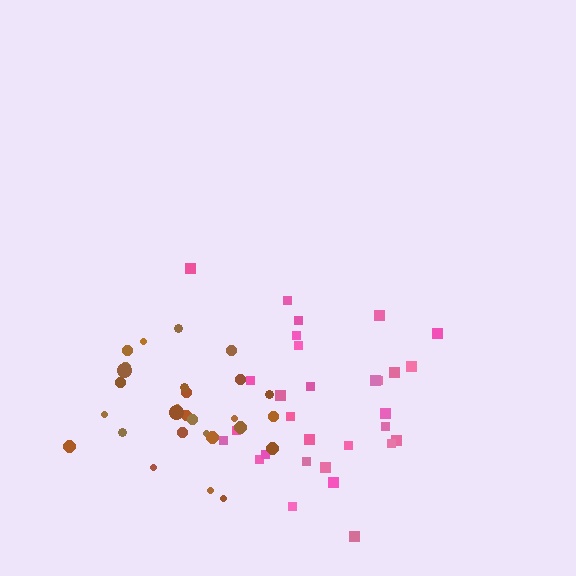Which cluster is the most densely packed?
Brown.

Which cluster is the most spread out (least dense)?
Pink.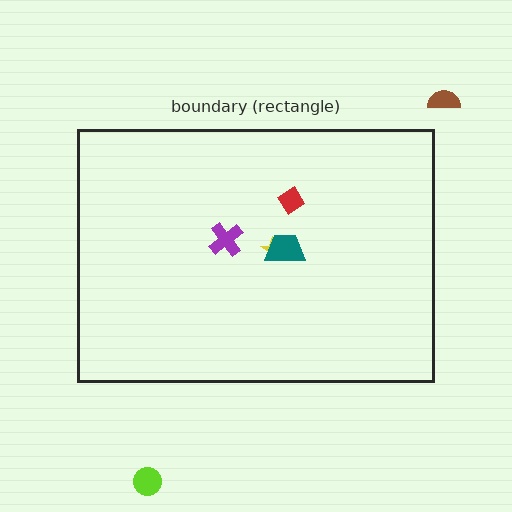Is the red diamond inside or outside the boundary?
Inside.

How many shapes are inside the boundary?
4 inside, 2 outside.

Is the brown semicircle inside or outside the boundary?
Outside.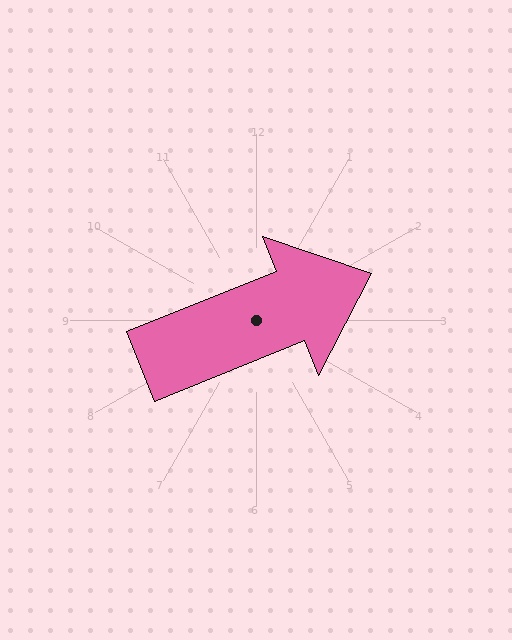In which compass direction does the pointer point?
East.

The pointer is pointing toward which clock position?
Roughly 2 o'clock.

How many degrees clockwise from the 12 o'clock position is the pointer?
Approximately 68 degrees.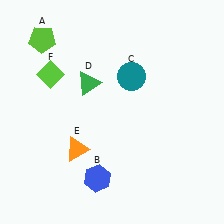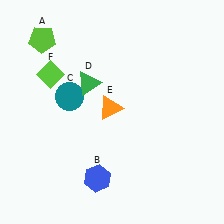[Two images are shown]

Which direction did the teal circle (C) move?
The teal circle (C) moved left.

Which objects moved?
The objects that moved are: the teal circle (C), the orange triangle (E).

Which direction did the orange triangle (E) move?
The orange triangle (E) moved up.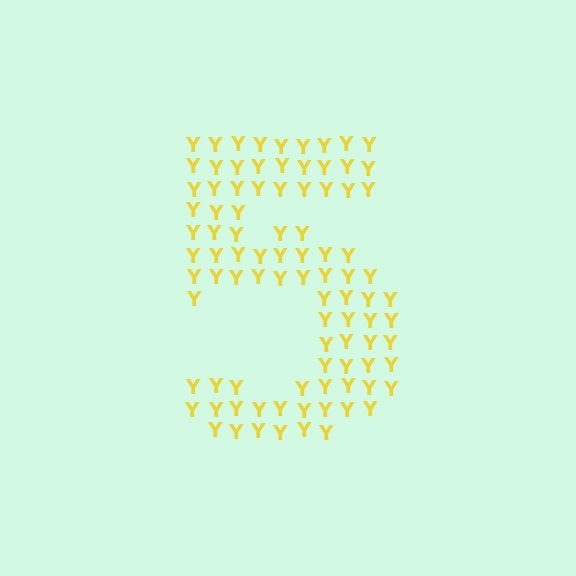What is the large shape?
The large shape is the digit 5.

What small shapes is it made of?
It is made of small letter Y's.